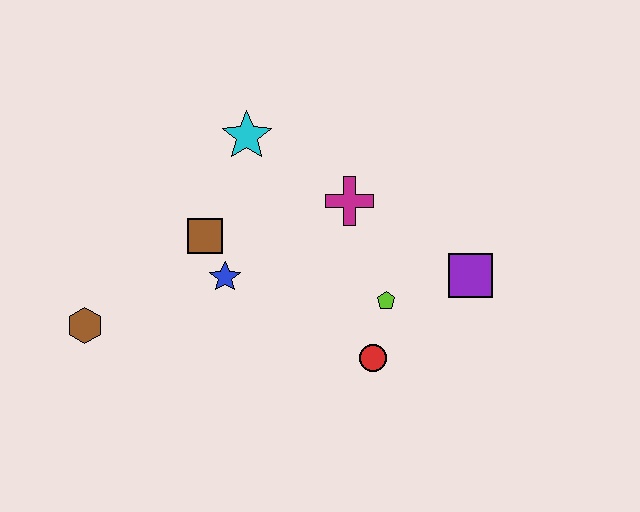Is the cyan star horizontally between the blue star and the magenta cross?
Yes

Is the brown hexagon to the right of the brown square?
No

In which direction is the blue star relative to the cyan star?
The blue star is below the cyan star.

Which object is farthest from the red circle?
The brown hexagon is farthest from the red circle.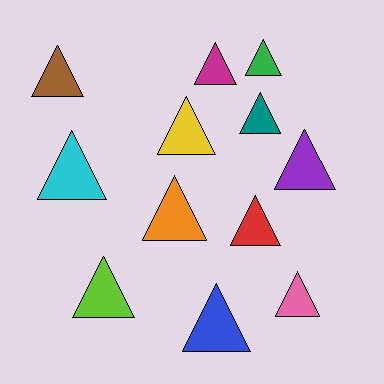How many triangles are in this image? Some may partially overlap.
There are 12 triangles.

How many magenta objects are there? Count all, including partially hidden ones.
There is 1 magenta object.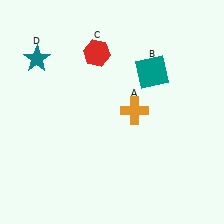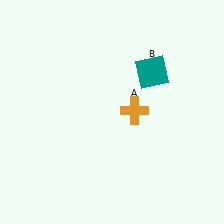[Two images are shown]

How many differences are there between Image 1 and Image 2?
There are 2 differences between the two images.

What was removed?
The teal star (D), the red hexagon (C) were removed in Image 2.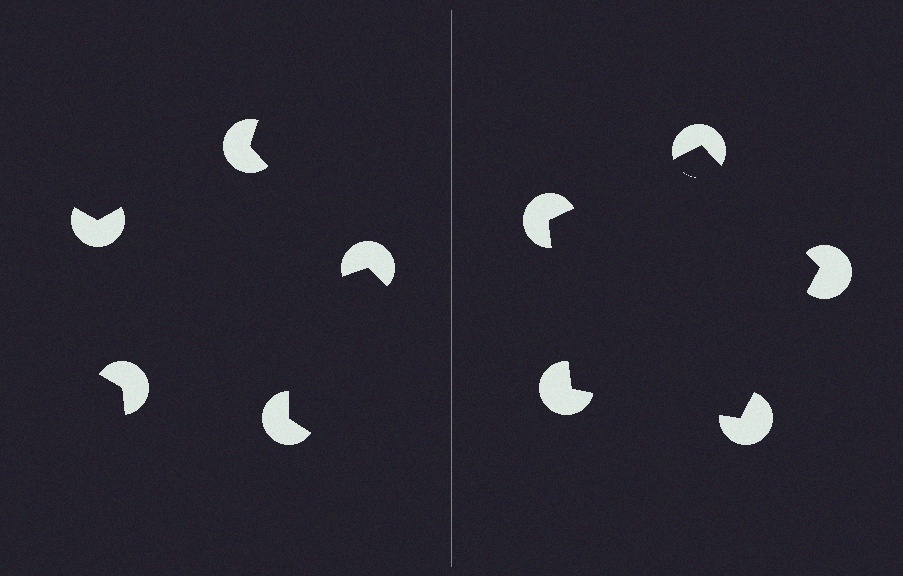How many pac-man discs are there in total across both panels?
10 — 5 on each side.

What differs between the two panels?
The pac-man discs are positioned identically on both sides; only the wedge orientations differ. On the right they align to a pentagon; on the left they are misaligned.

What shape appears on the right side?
An illusory pentagon.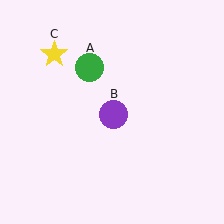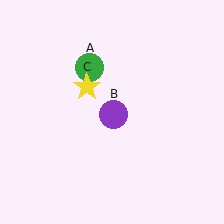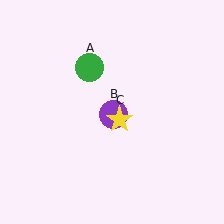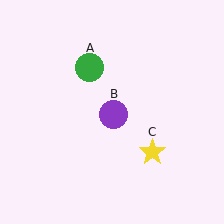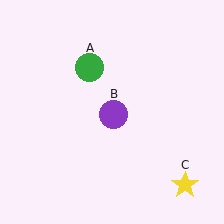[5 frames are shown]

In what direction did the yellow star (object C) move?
The yellow star (object C) moved down and to the right.